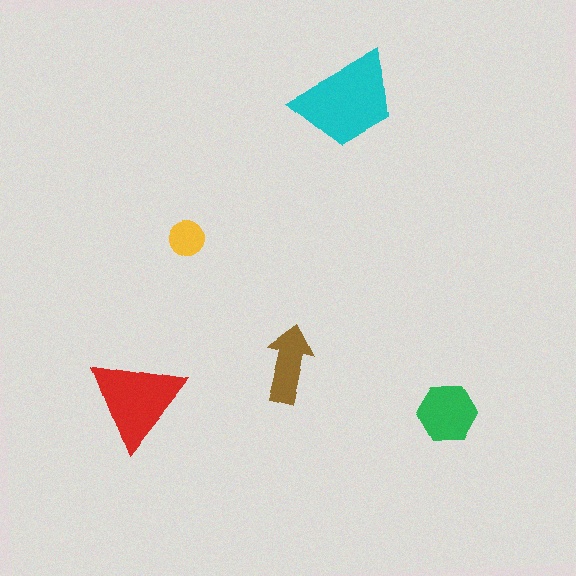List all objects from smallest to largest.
The yellow circle, the brown arrow, the green hexagon, the red triangle, the cyan trapezoid.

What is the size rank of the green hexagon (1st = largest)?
3rd.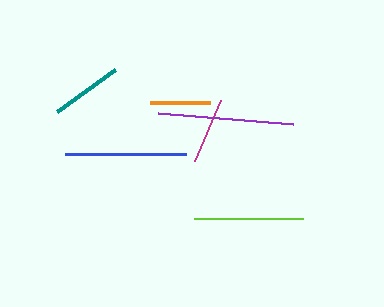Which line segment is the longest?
The purple line is the longest at approximately 136 pixels.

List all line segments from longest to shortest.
From longest to shortest: purple, blue, lime, teal, magenta, orange.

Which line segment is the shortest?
The orange line is the shortest at approximately 60 pixels.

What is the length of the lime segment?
The lime segment is approximately 109 pixels long.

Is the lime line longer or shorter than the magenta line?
The lime line is longer than the magenta line.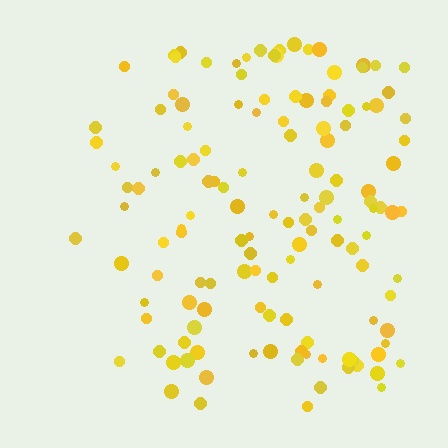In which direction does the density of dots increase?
From left to right, with the right side densest.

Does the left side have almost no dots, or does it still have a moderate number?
Still a moderate number, just noticeably fewer than the right.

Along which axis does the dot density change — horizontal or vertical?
Horizontal.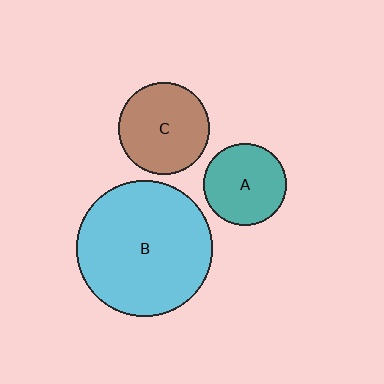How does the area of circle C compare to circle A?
Approximately 1.2 times.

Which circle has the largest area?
Circle B (cyan).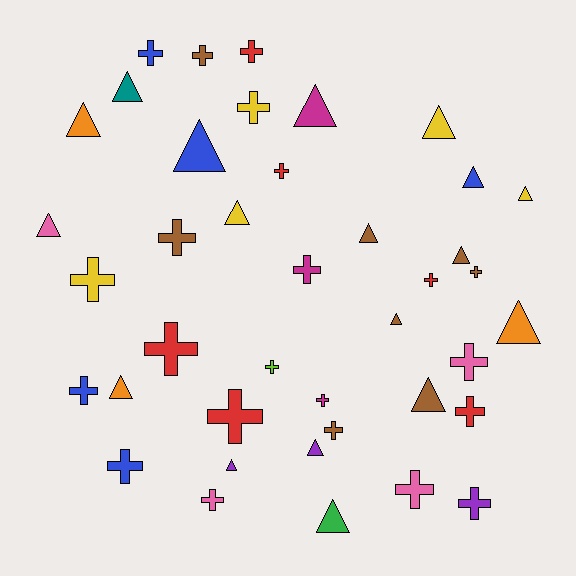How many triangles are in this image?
There are 18 triangles.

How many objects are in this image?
There are 40 objects.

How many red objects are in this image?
There are 6 red objects.